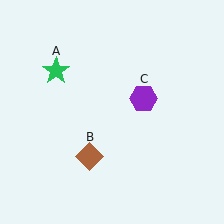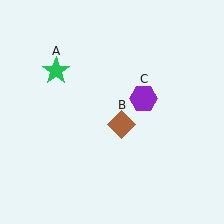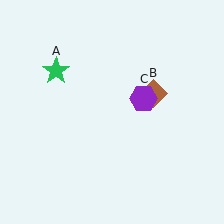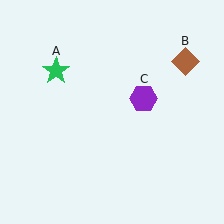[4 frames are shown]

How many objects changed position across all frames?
1 object changed position: brown diamond (object B).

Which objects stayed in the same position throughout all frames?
Green star (object A) and purple hexagon (object C) remained stationary.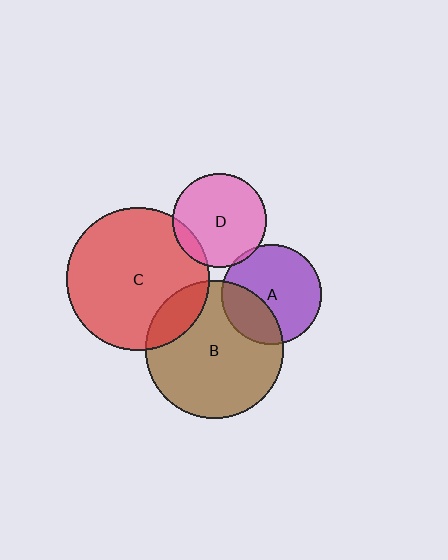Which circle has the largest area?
Circle C (red).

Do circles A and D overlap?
Yes.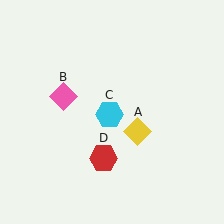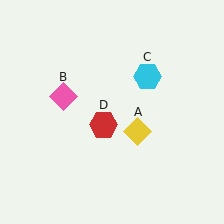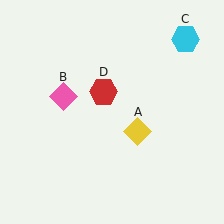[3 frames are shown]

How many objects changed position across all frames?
2 objects changed position: cyan hexagon (object C), red hexagon (object D).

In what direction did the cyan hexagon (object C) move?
The cyan hexagon (object C) moved up and to the right.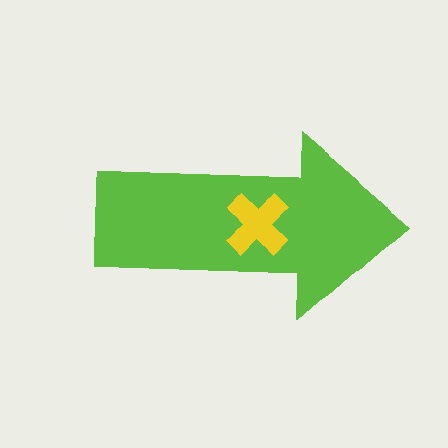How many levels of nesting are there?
2.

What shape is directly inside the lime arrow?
The yellow cross.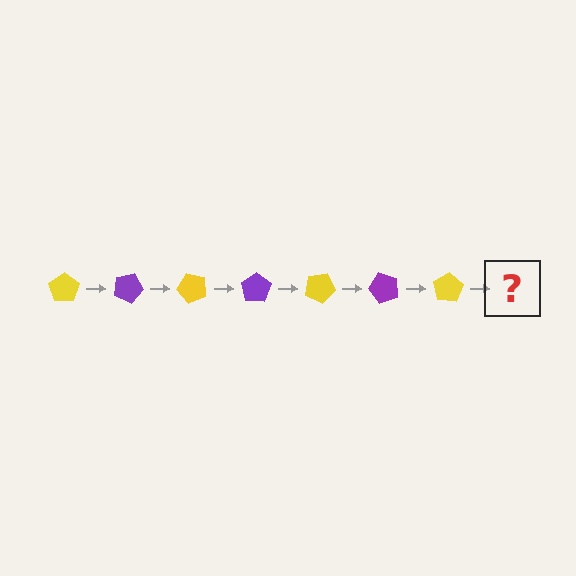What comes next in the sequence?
The next element should be a purple pentagon, rotated 175 degrees from the start.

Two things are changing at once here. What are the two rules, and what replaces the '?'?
The two rules are that it rotates 25 degrees each step and the color cycles through yellow and purple. The '?' should be a purple pentagon, rotated 175 degrees from the start.